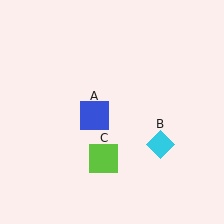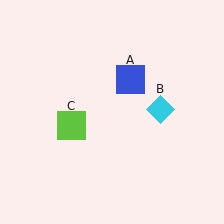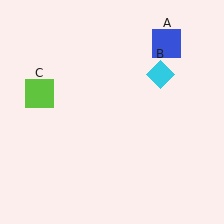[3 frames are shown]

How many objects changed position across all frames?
3 objects changed position: blue square (object A), cyan diamond (object B), lime square (object C).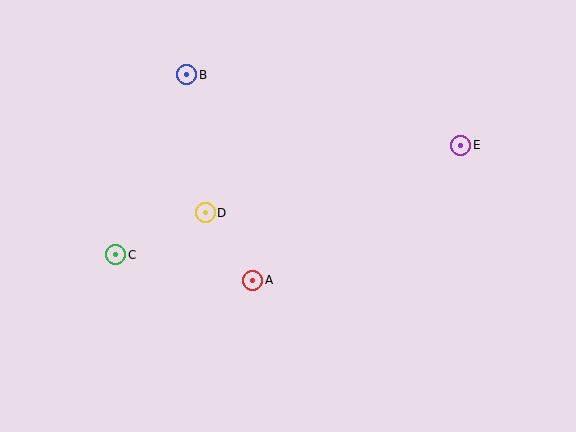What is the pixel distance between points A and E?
The distance between A and E is 248 pixels.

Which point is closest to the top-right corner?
Point E is closest to the top-right corner.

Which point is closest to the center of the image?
Point A at (253, 280) is closest to the center.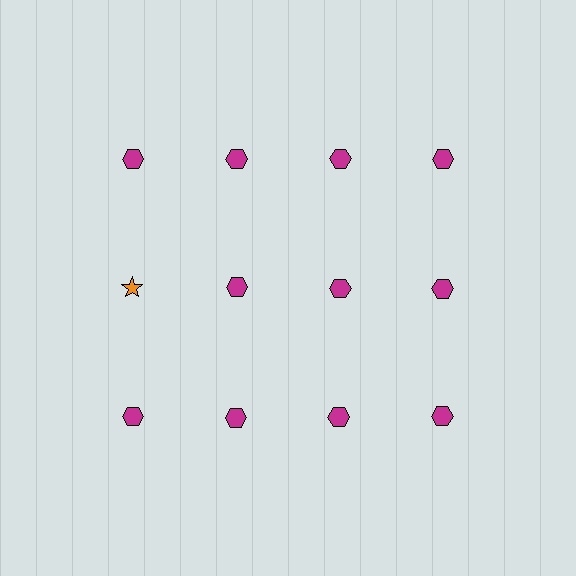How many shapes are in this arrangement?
There are 12 shapes arranged in a grid pattern.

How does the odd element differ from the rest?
It differs in both color (orange instead of magenta) and shape (star instead of hexagon).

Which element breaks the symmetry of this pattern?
The orange star in the second row, leftmost column breaks the symmetry. All other shapes are magenta hexagons.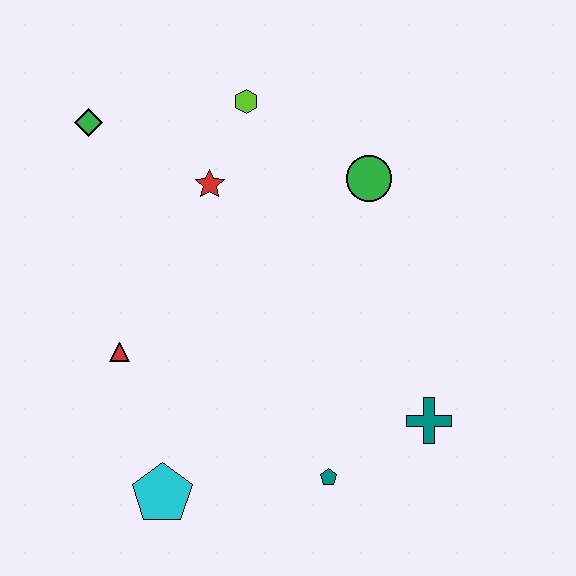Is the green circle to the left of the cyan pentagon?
No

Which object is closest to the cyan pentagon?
The red triangle is closest to the cyan pentagon.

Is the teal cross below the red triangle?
Yes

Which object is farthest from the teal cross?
The green diamond is farthest from the teal cross.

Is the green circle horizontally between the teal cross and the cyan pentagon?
Yes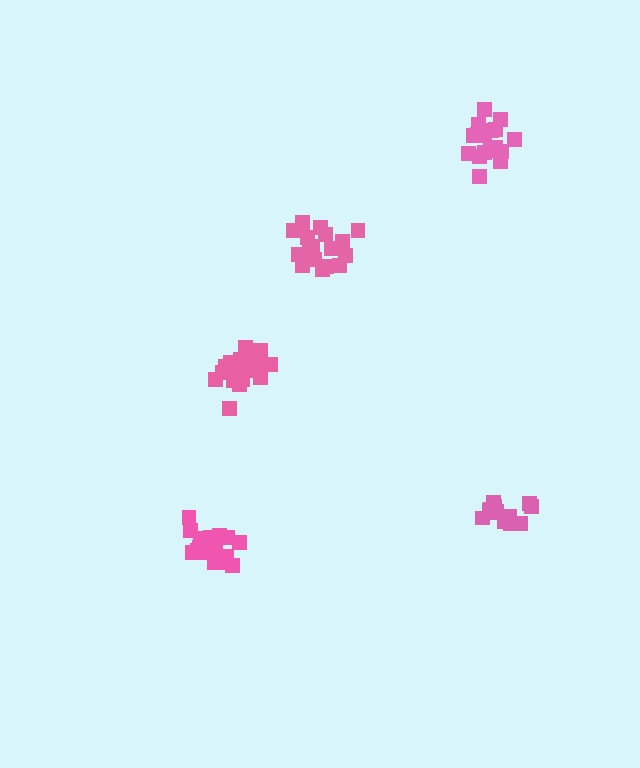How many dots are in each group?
Group 1: 20 dots, Group 2: 21 dots, Group 3: 15 dots, Group 4: 18 dots, Group 5: 18 dots (92 total).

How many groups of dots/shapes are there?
There are 5 groups.